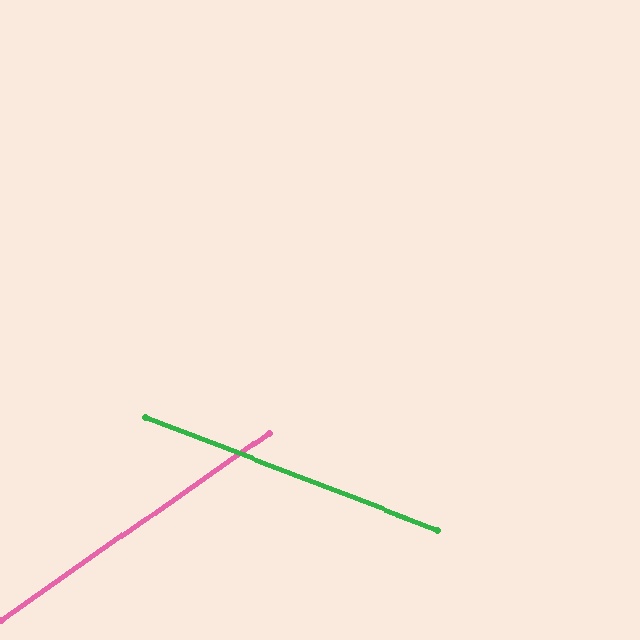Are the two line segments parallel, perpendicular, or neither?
Neither parallel nor perpendicular — they differ by about 56°.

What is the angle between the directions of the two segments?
Approximately 56 degrees.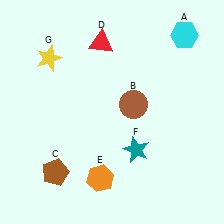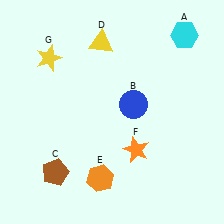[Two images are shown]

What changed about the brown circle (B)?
In Image 1, B is brown. In Image 2, it changed to blue.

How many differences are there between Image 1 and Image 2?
There are 3 differences between the two images.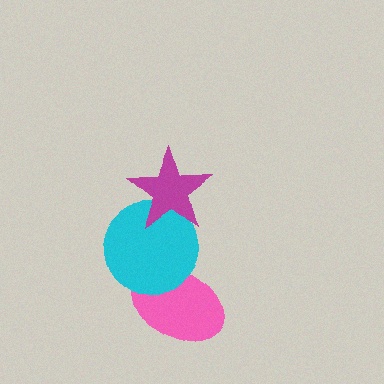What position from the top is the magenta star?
The magenta star is 1st from the top.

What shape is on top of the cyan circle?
The magenta star is on top of the cyan circle.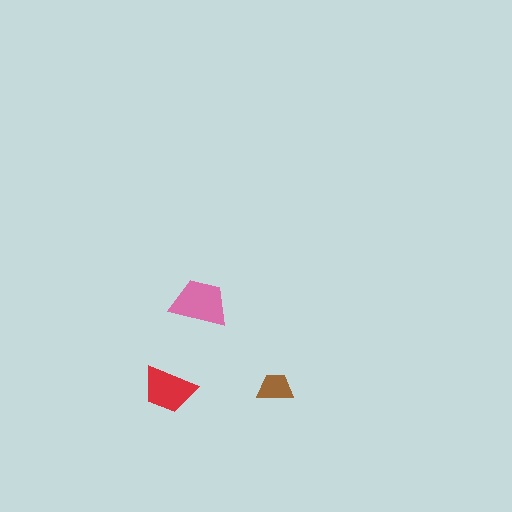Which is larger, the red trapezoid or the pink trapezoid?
The pink one.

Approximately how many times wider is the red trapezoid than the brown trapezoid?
About 1.5 times wider.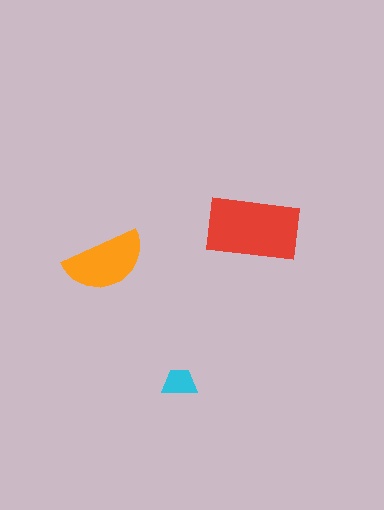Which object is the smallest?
The cyan trapezoid.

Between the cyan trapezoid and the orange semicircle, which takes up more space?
The orange semicircle.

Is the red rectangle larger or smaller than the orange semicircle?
Larger.